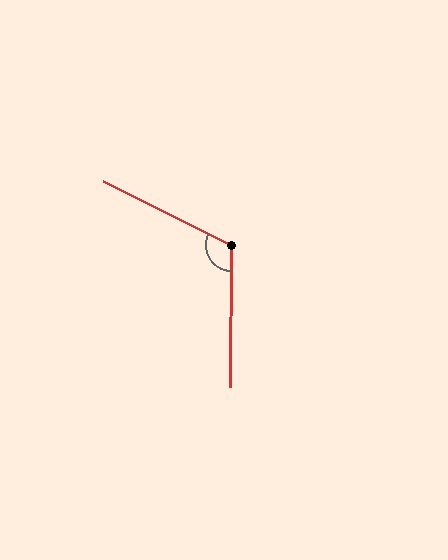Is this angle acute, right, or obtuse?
It is obtuse.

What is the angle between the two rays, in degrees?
Approximately 116 degrees.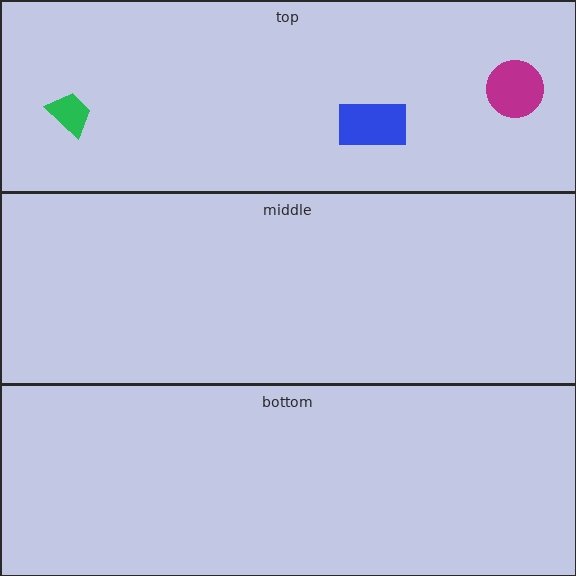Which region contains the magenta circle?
The top region.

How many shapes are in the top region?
3.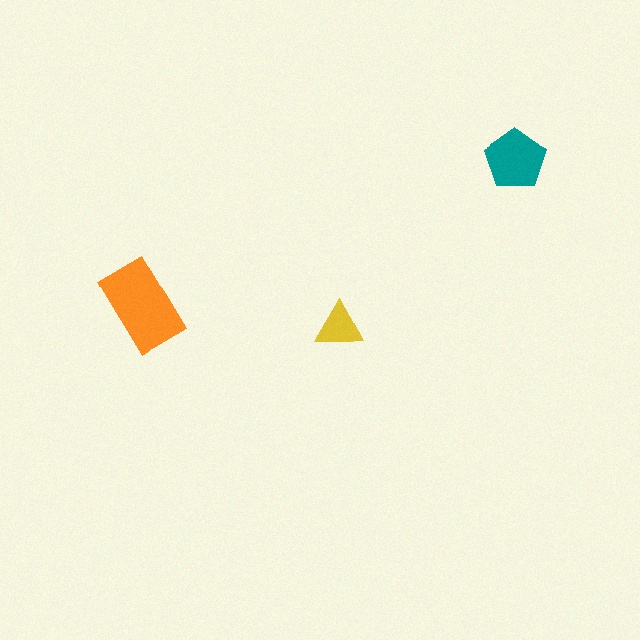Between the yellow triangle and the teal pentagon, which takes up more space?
The teal pentagon.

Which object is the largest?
The orange rectangle.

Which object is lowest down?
The yellow triangle is bottommost.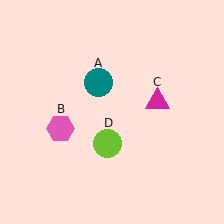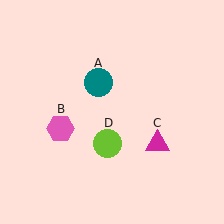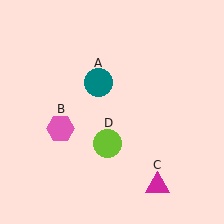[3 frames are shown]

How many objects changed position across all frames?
1 object changed position: magenta triangle (object C).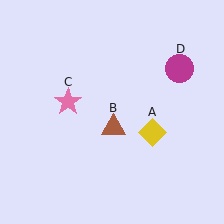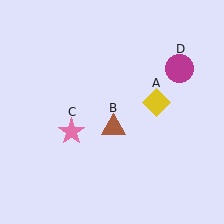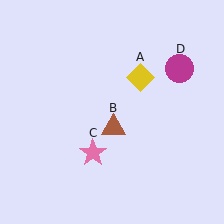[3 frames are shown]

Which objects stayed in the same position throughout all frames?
Brown triangle (object B) and magenta circle (object D) remained stationary.